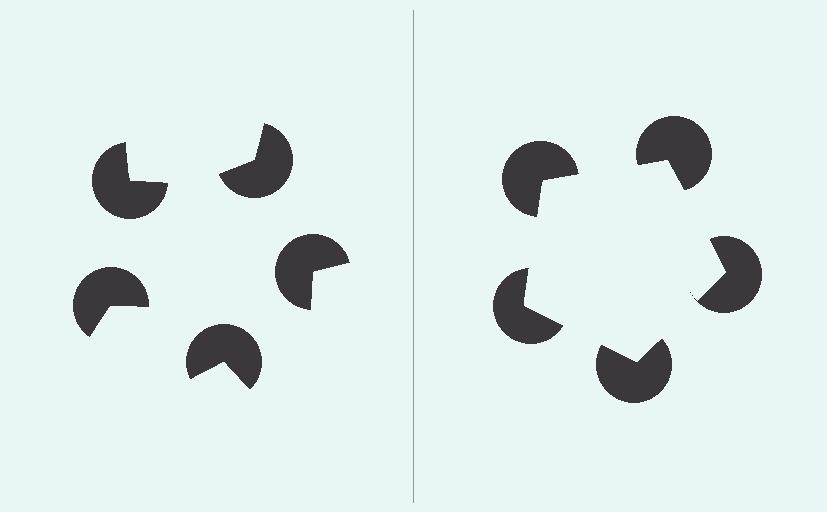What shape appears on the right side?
An illusory pentagon.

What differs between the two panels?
The pac-man discs are positioned identically on both sides; only the wedge orientations differ. On the right they align to a pentagon; on the left they are misaligned.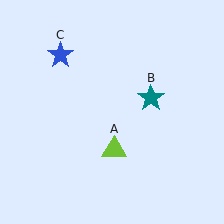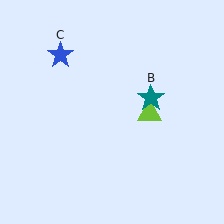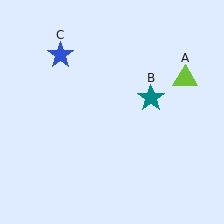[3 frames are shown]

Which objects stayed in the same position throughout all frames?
Teal star (object B) and blue star (object C) remained stationary.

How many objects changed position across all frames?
1 object changed position: lime triangle (object A).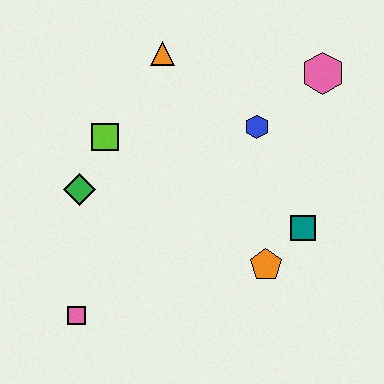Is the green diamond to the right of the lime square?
No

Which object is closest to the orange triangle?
The lime square is closest to the orange triangle.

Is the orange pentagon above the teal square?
No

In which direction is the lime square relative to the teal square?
The lime square is to the left of the teal square.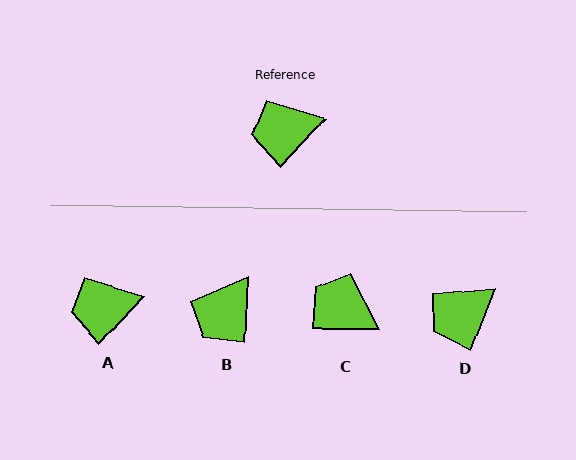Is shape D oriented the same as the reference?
No, it is off by about 23 degrees.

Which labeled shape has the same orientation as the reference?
A.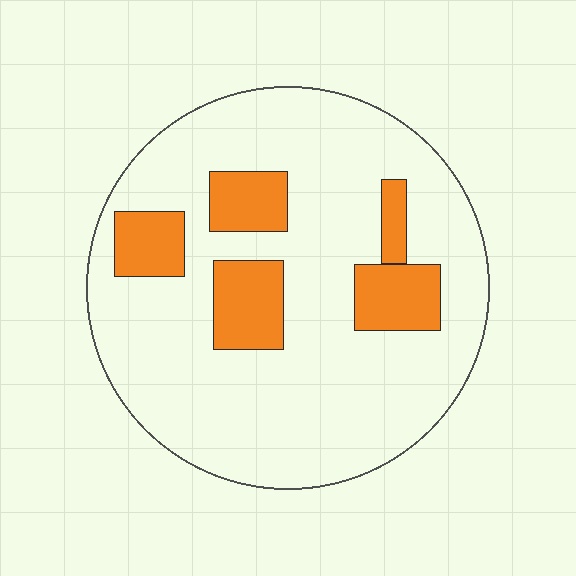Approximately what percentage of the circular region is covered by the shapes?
Approximately 20%.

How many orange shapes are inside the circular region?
5.